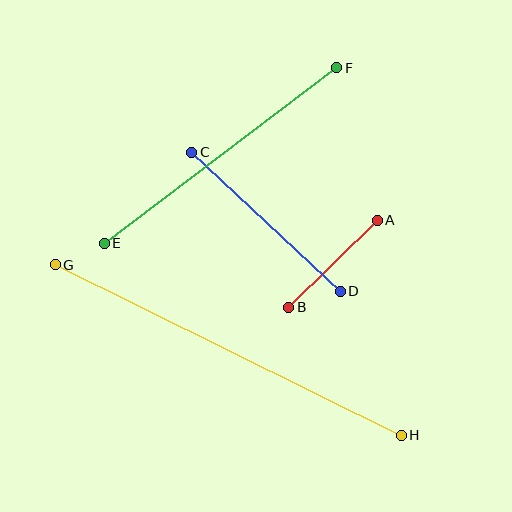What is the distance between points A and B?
The distance is approximately 124 pixels.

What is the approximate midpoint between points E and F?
The midpoint is at approximately (221, 156) pixels.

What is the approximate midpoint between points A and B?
The midpoint is at approximately (333, 264) pixels.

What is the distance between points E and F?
The distance is approximately 292 pixels.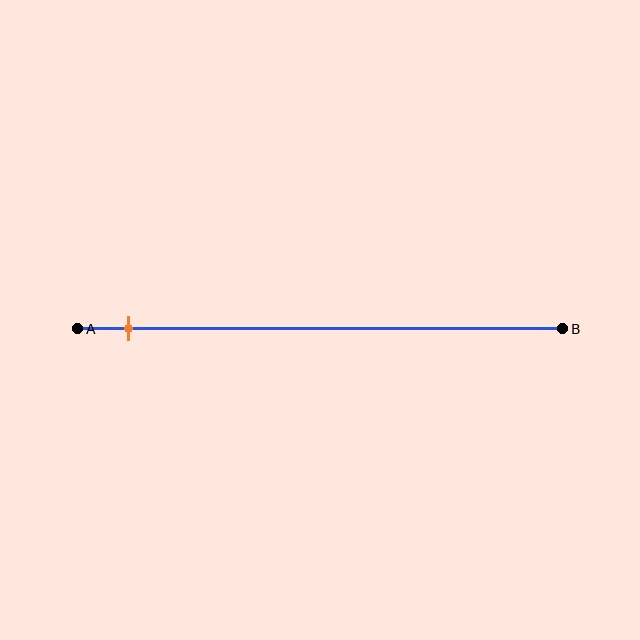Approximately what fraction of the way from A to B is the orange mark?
The orange mark is approximately 10% of the way from A to B.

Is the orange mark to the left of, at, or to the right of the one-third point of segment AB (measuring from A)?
The orange mark is to the left of the one-third point of segment AB.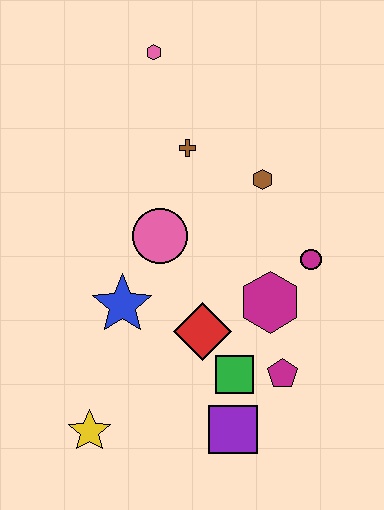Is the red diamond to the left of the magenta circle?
Yes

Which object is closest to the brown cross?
The brown hexagon is closest to the brown cross.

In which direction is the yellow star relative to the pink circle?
The yellow star is below the pink circle.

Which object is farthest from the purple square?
The pink hexagon is farthest from the purple square.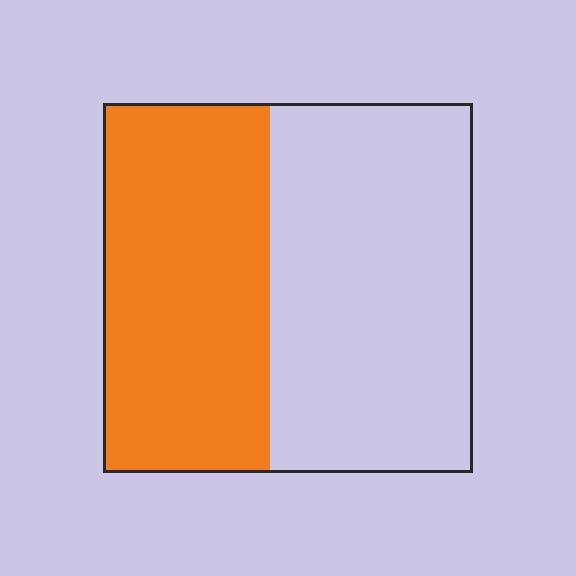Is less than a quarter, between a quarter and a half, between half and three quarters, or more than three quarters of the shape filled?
Between a quarter and a half.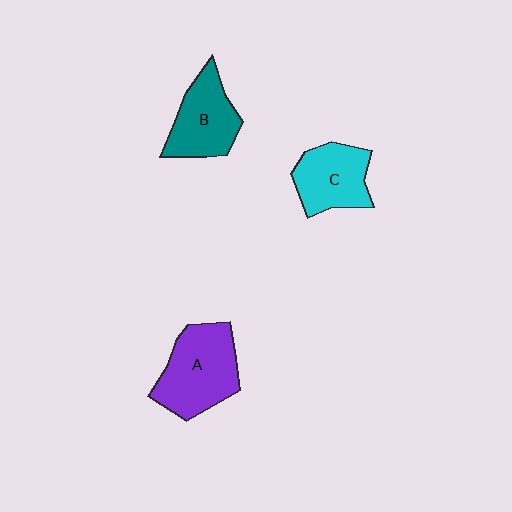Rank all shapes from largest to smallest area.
From largest to smallest: A (purple), B (teal), C (cyan).